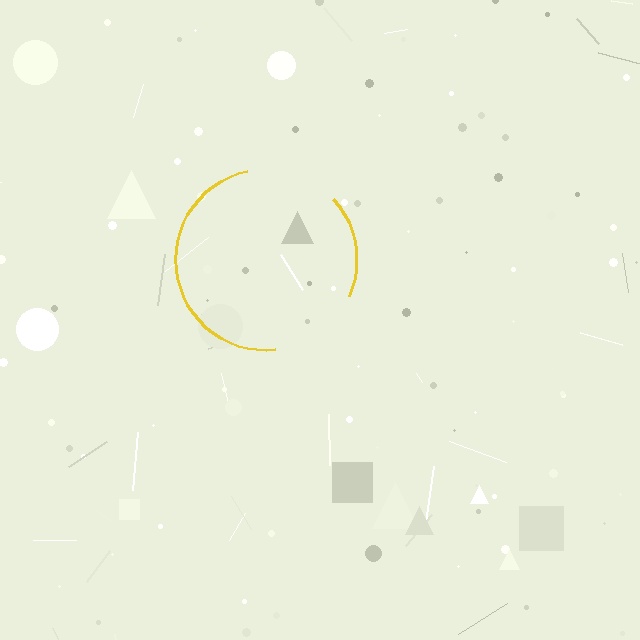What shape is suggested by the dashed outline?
The dashed outline suggests a circle.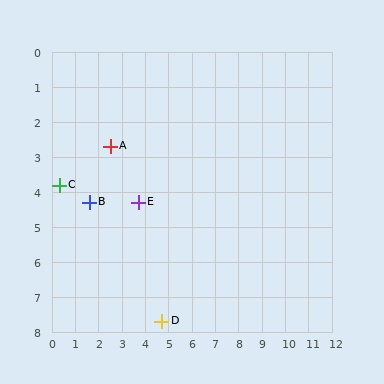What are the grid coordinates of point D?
Point D is at approximately (4.7, 7.7).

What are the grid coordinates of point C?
Point C is at approximately (0.3, 3.8).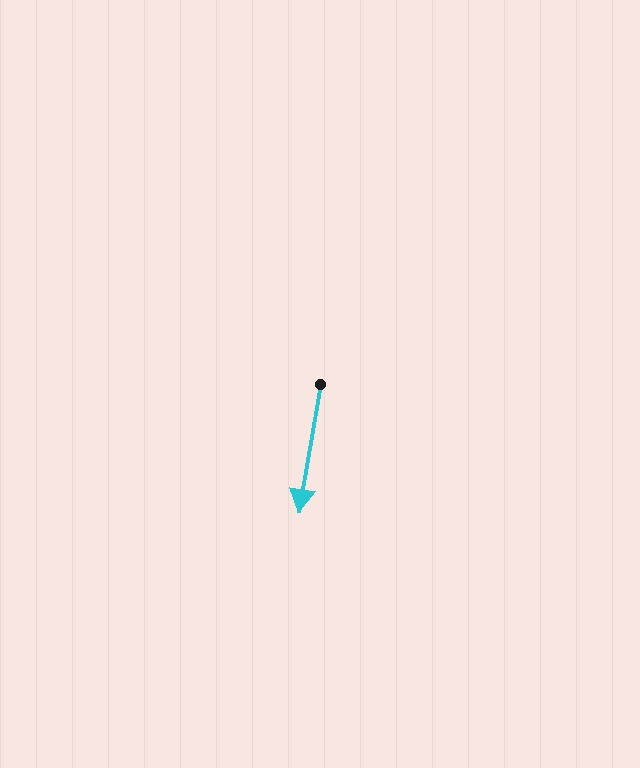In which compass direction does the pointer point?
South.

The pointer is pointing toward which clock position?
Roughly 6 o'clock.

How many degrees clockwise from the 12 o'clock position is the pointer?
Approximately 190 degrees.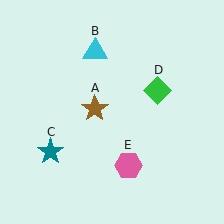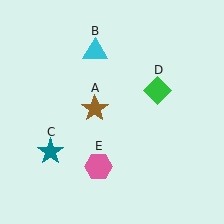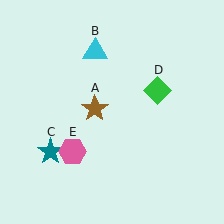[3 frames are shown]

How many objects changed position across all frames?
1 object changed position: pink hexagon (object E).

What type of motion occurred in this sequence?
The pink hexagon (object E) rotated clockwise around the center of the scene.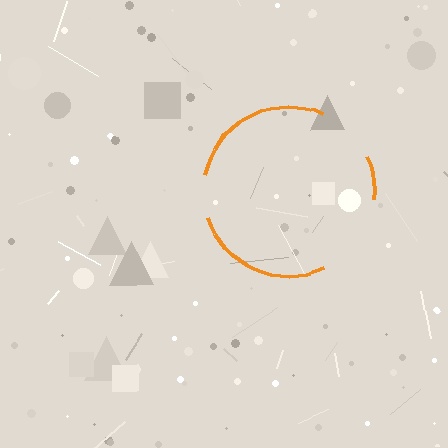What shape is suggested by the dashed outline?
The dashed outline suggests a circle.